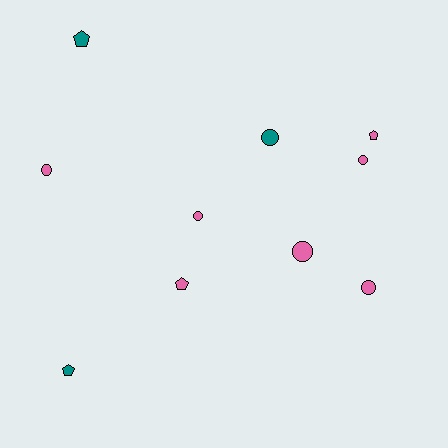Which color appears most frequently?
Pink, with 7 objects.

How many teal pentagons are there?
There are 2 teal pentagons.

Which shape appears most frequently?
Circle, with 6 objects.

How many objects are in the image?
There are 10 objects.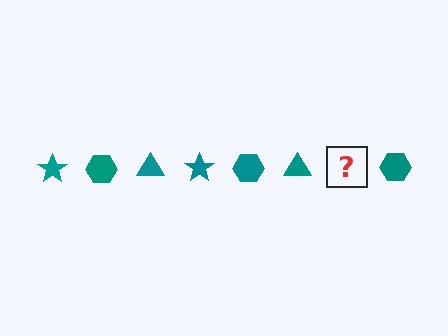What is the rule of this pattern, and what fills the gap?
The rule is that the pattern cycles through star, hexagon, triangle shapes in teal. The gap should be filled with a teal star.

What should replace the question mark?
The question mark should be replaced with a teal star.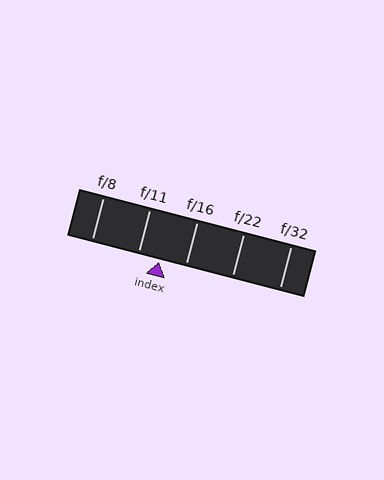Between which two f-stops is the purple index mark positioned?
The index mark is between f/11 and f/16.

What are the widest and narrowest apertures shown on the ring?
The widest aperture shown is f/8 and the narrowest is f/32.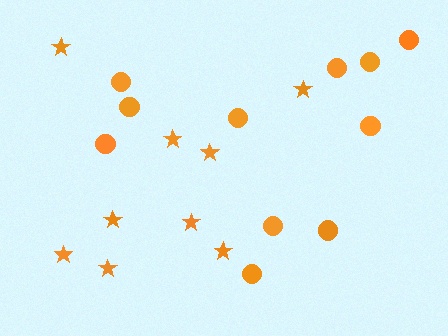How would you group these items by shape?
There are 2 groups: one group of stars (9) and one group of circles (11).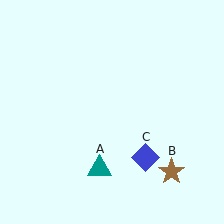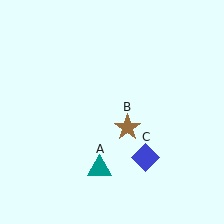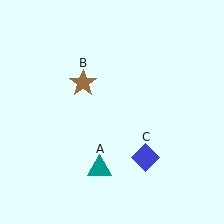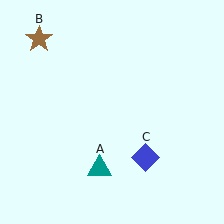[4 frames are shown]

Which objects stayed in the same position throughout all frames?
Teal triangle (object A) and blue diamond (object C) remained stationary.